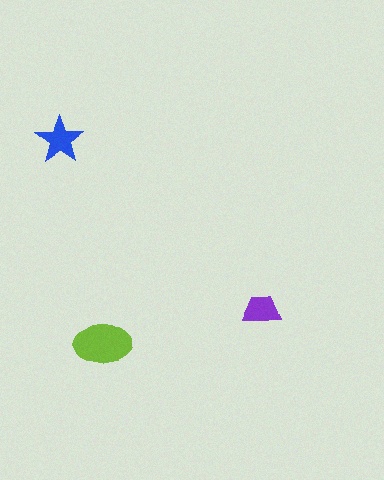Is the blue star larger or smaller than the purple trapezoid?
Larger.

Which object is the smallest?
The purple trapezoid.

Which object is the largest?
The lime ellipse.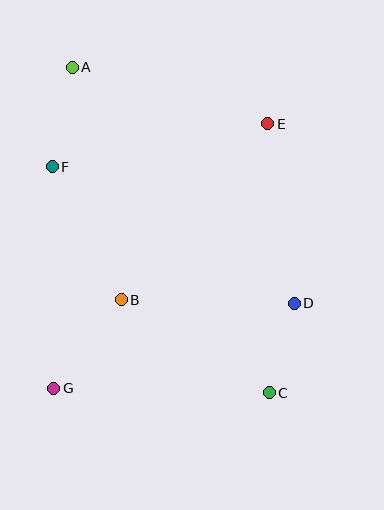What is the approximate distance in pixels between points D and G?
The distance between D and G is approximately 255 pixels.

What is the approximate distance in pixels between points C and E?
The distance between C and E is approximately 269 pixels.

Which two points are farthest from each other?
Points A and C are farthest from each other.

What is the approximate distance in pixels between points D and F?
The distance between D and F is approximately 278 pixels.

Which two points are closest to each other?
Points C and D are closest to each other.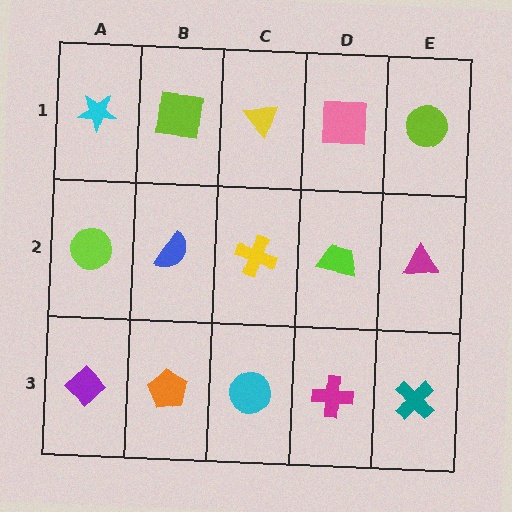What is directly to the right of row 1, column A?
A lime square.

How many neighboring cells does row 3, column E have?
2.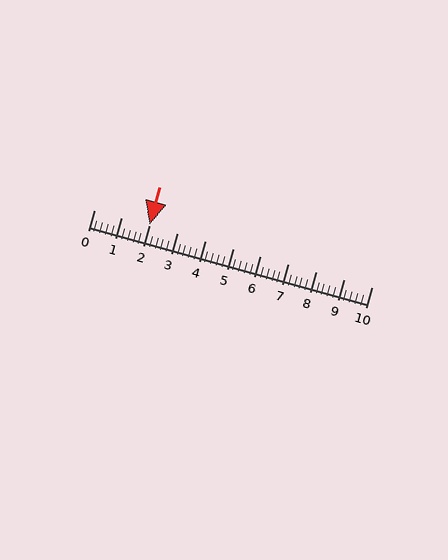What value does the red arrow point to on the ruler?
The red arrow points to approximately 2.0.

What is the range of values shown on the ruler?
The ruler shows values from 0 to 10.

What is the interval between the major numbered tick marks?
The major tick marks are spaced 1 units apart.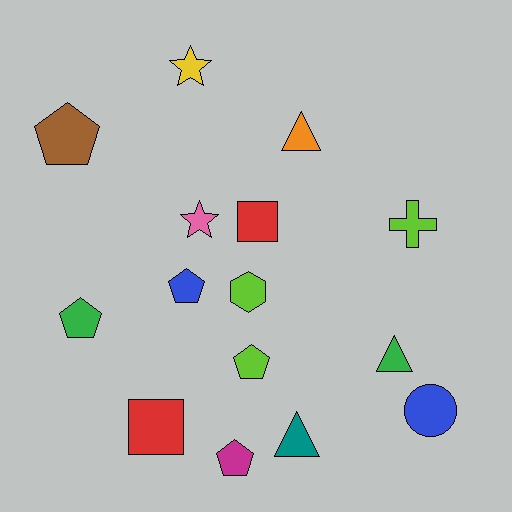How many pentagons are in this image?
There are 5 pentagons.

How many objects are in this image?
There are 15 objects.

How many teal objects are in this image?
There is 1 teal object.